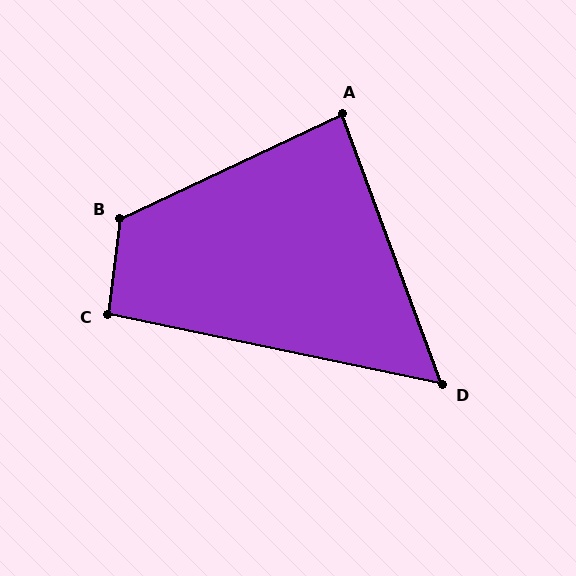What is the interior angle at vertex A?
Approximately 85 degrees (approximately right).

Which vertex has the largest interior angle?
B, at approximately 122 degrees.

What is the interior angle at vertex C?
Approximately 95 degrees (approximately right).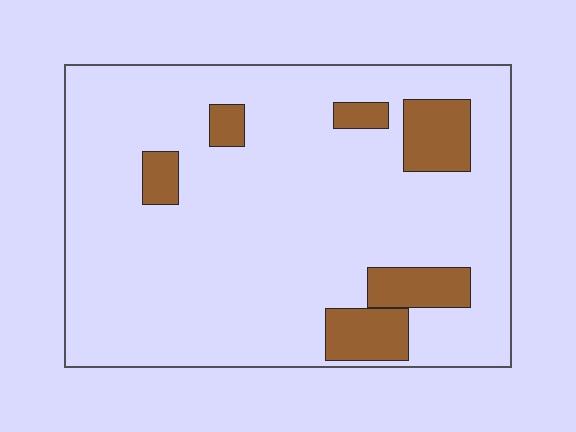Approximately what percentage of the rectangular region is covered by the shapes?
Approximately 15%.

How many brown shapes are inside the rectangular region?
6.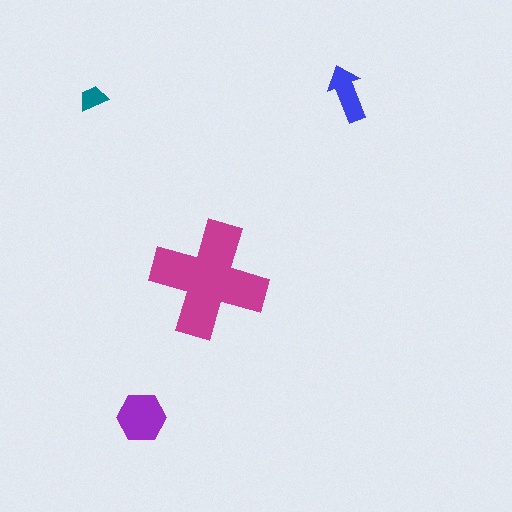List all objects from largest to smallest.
The magenta cross, the purple hexagon, the blue arrow, the teal trapezoid.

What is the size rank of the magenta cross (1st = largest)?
1st.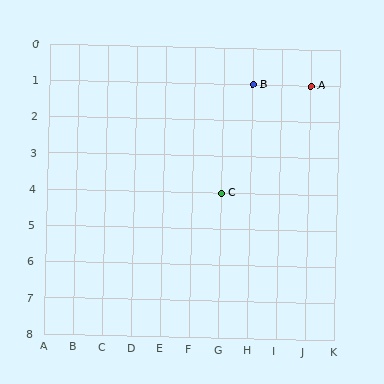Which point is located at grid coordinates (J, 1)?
Point A is at (J, 1).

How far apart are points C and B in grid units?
Points C and B are 1 column and 3 rows apart (about 3.2 grid units diagonally).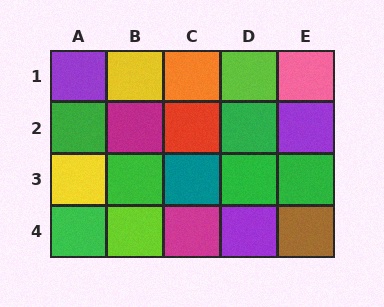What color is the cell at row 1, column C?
Orange.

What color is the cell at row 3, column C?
Teal.